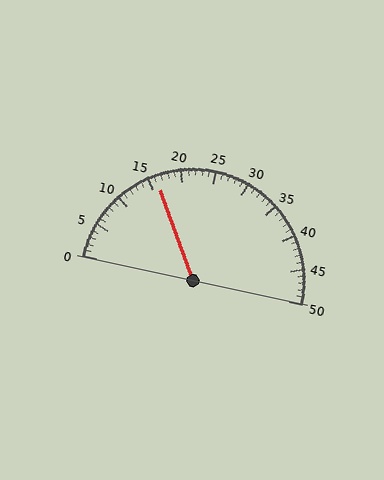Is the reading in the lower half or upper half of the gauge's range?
The reading is in the lower half of the range (0 to 50).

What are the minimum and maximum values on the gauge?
The gauge ranges from 0 to 50.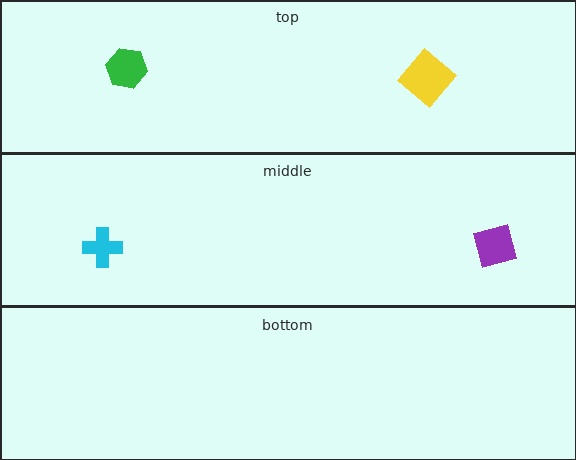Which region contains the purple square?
The middle region.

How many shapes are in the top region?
2.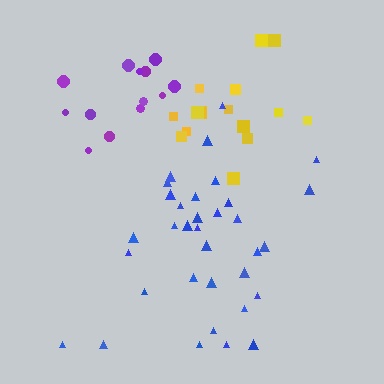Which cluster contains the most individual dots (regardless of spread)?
Blue (35).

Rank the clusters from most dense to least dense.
purple, blue, yellow.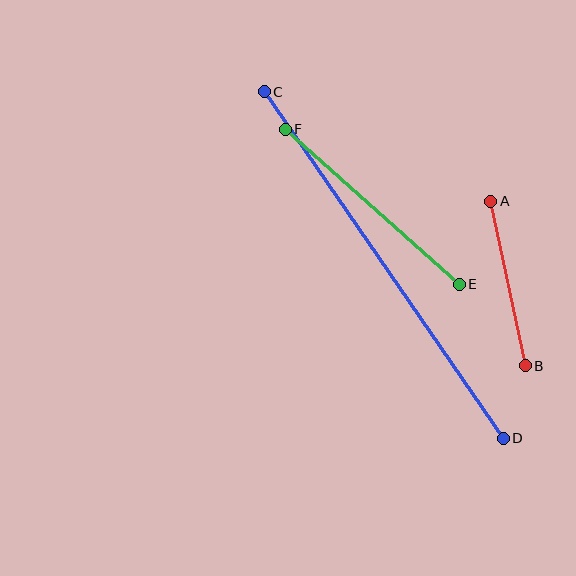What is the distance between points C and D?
The distance is approximately 421 pixels.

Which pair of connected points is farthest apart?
Points C and D are farthest apart.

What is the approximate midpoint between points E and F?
The midpoint is at approximately (372, 207) pixels.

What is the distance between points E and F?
The distance is approximately 233 pixels.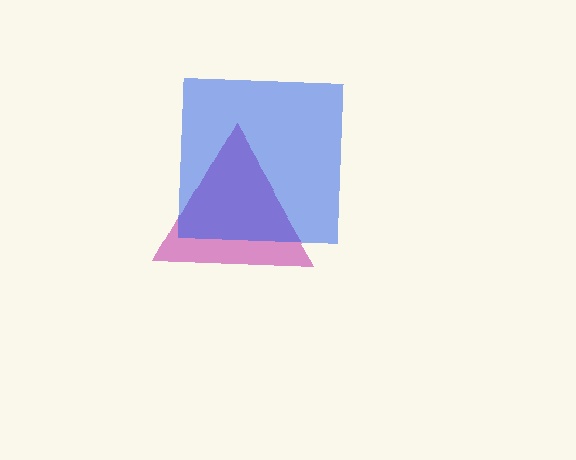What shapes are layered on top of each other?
The layered shapes are: a magenta triangle, a blue square.